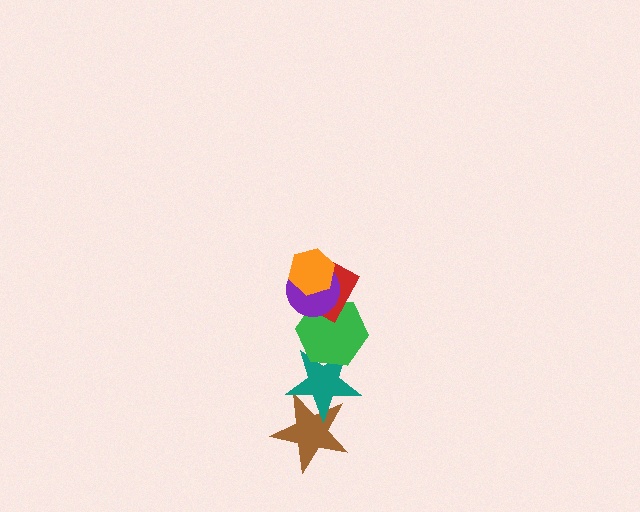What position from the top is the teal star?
The teal star is 5th from the top.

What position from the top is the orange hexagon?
The orange hexagon is 1st from the top.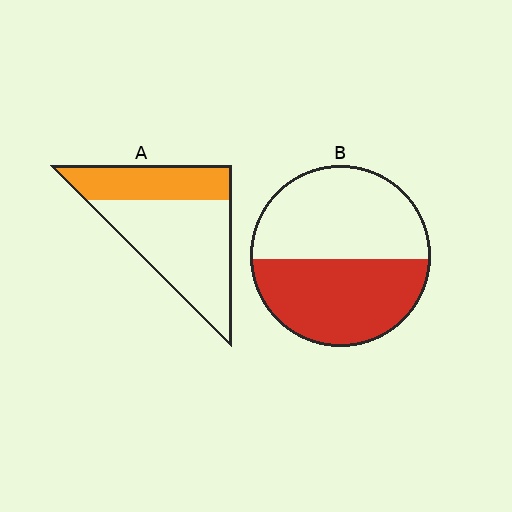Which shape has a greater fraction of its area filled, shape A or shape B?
Shape B.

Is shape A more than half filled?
No.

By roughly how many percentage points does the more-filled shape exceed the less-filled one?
By roughly 15 percentage points (B over A).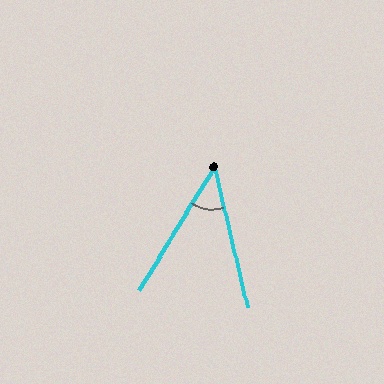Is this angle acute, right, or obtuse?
It is acute.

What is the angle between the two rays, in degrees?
Approximately 45 degrees.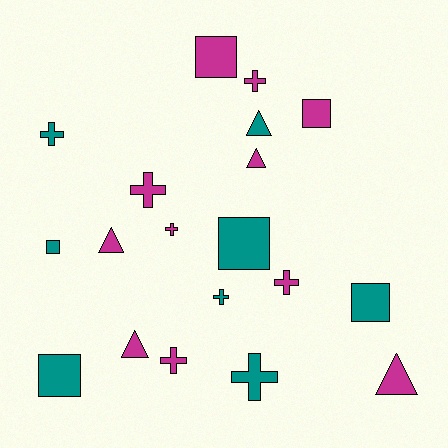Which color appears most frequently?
Magenta, with 11 objects.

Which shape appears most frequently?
Cross, with 8 objects.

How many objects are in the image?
There are 19 objects.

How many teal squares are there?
There are 4 teal squares.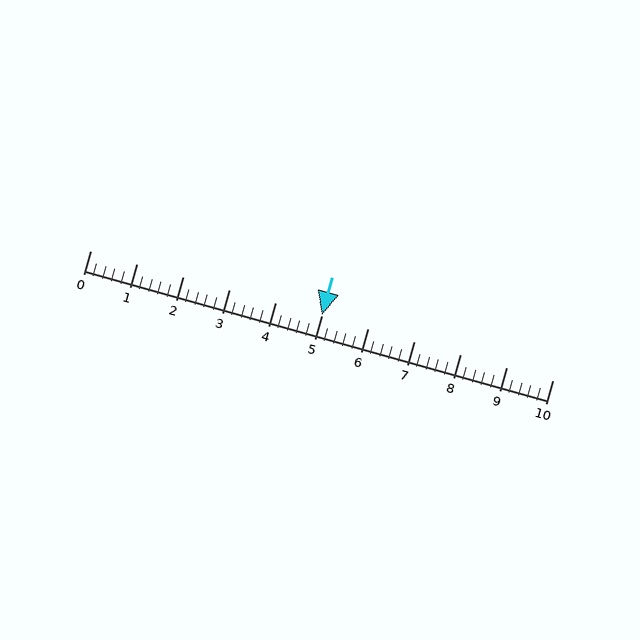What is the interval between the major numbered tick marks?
The major tick marks are spaced 1 units apart.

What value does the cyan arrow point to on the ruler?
The cyan arrow points to approximately 5.0.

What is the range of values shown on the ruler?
The ruler shows values from 0 to 10.